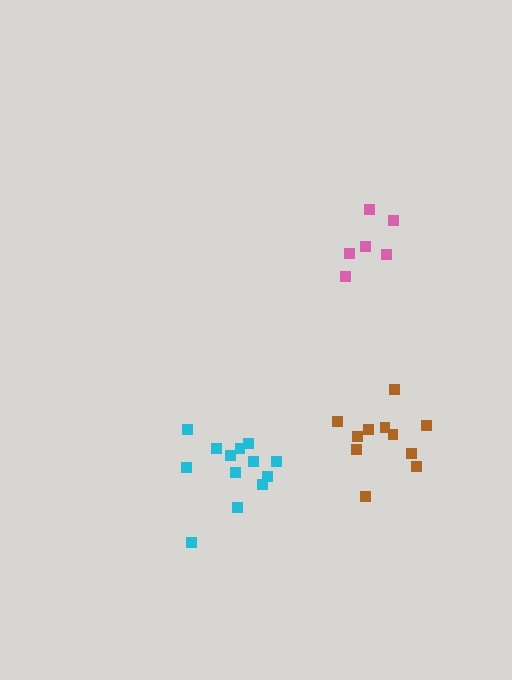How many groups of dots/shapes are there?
There are 3 groups.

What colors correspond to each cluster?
The clusters are colored: brown, cyan, pink.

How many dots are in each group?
Group 1: 11 dots, Group 2: 13 dots, Group 3: 7 dots (31 total).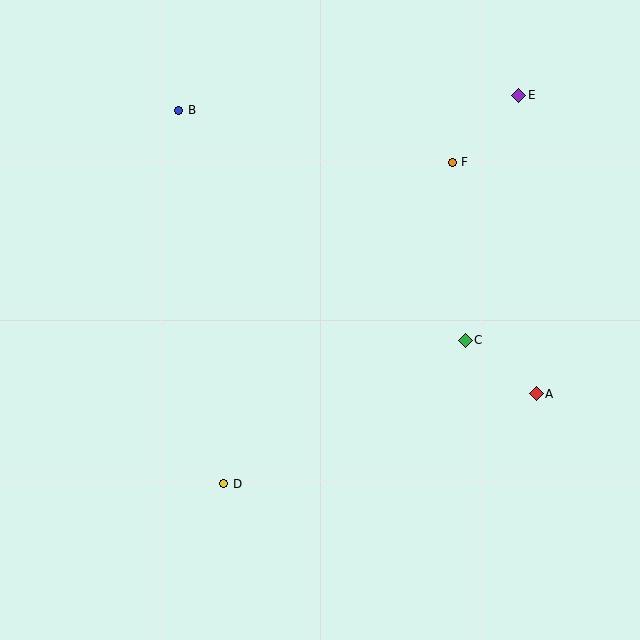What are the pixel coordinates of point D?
Point D is at (224, 484).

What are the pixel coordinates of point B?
Point B is at (179, 110).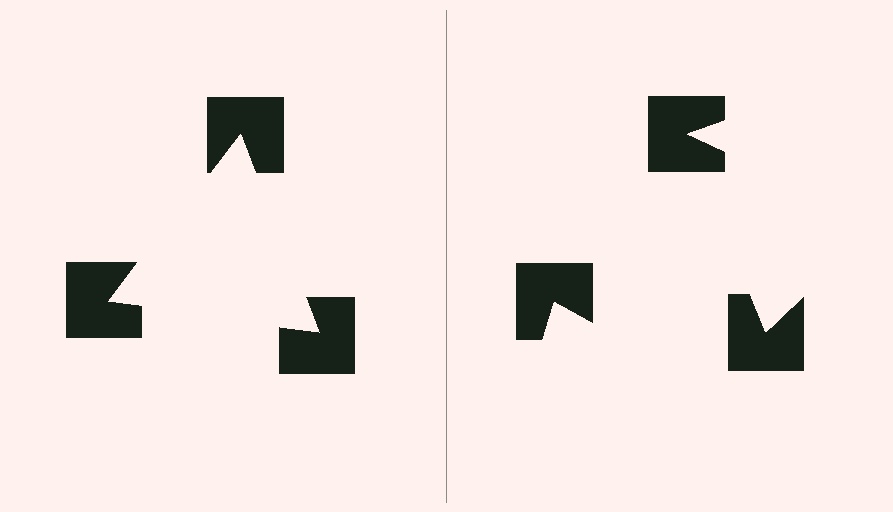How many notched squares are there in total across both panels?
6 — 3 on each side.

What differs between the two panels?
The notched squares are positioned identically on both sides; only the wedge orientations differ. On the left they align to a triangle; on the right they are misaligned.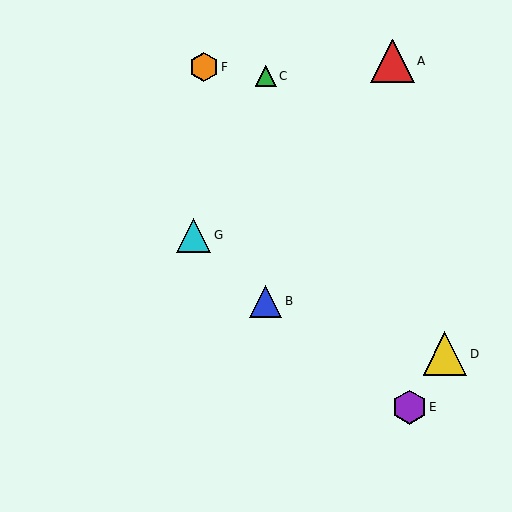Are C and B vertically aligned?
Yes, both are at x≈266.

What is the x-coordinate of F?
Object F is at x≈204.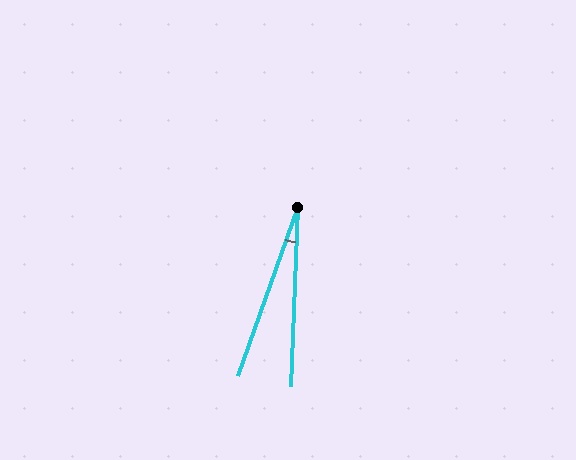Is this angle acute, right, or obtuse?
It is acute.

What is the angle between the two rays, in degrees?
Approximately 17 degrees.